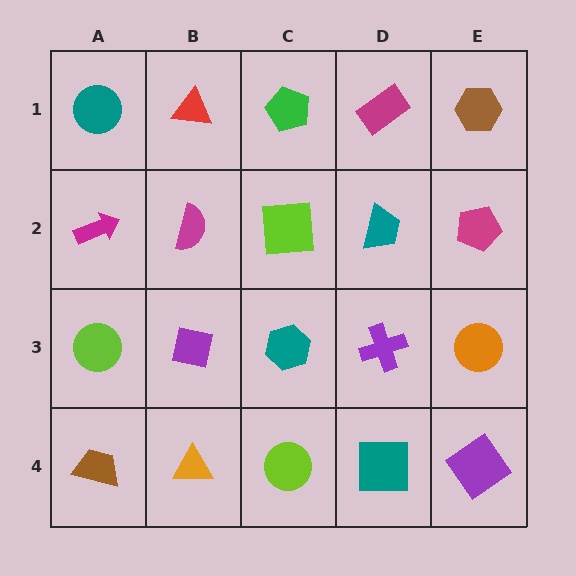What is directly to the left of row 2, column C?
A magenta semicircle.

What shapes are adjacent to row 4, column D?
A purple cross (row 3, column D), a lime circle (row 4, column C), a purple diamond (row 4, column E).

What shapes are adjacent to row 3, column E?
A magenta pentagon (row 2, column E), a purple diamond (row 4, column E), a purple cross (row 3, column D).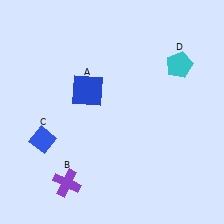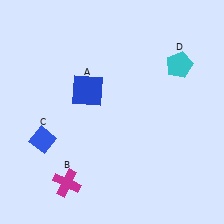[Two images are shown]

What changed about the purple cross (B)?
In Image 1, B is purple. In Image 2, it changed to magenta.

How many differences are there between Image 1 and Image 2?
There is 1 difference between the two images.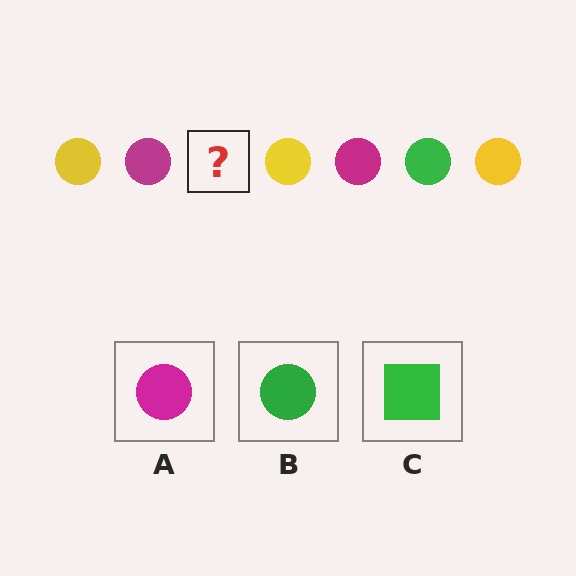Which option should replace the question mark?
Option B.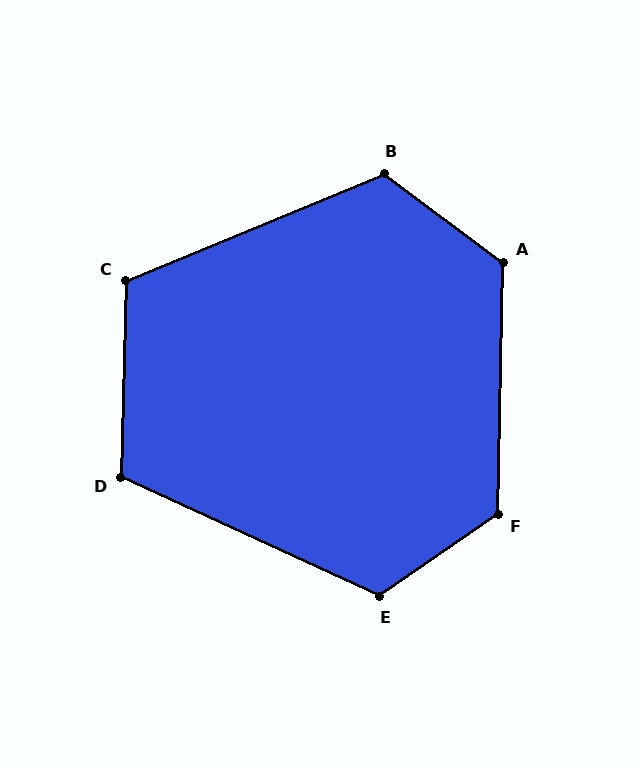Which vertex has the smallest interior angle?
D, at approximately 113 degrees.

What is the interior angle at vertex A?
Approximately 125 degrees (obtuse).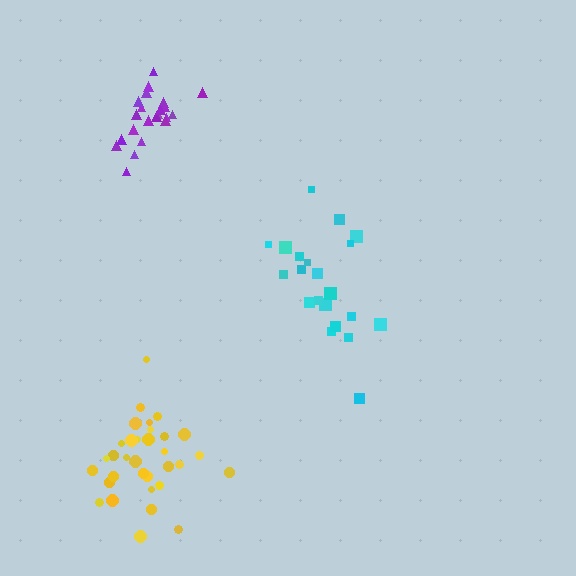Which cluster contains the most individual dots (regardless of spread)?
Yellow (33).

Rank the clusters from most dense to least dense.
purple, yellow, cyan.